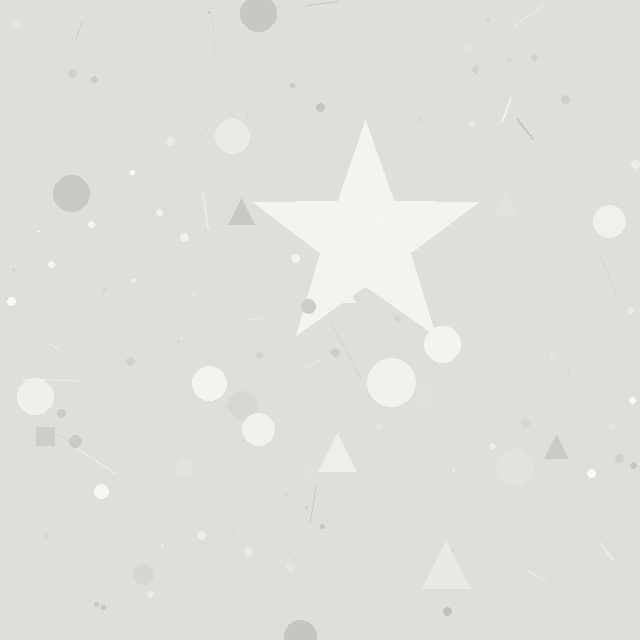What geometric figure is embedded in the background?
A star is embedded in the background.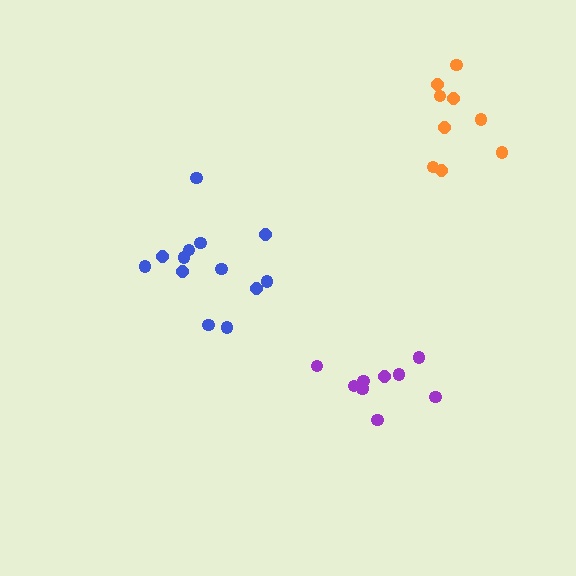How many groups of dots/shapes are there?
There are 3 groups.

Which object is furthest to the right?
The orange cluster is rightmost.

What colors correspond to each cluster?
The clusters are colored: blue, purple, orange.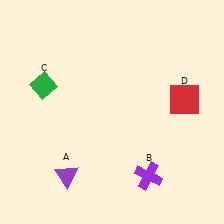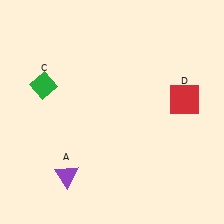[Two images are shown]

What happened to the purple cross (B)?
The purple cross (B) was removed in Image 2. It was in the bottom-right area of Image 1.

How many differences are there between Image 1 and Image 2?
There is 1 difference between the two images.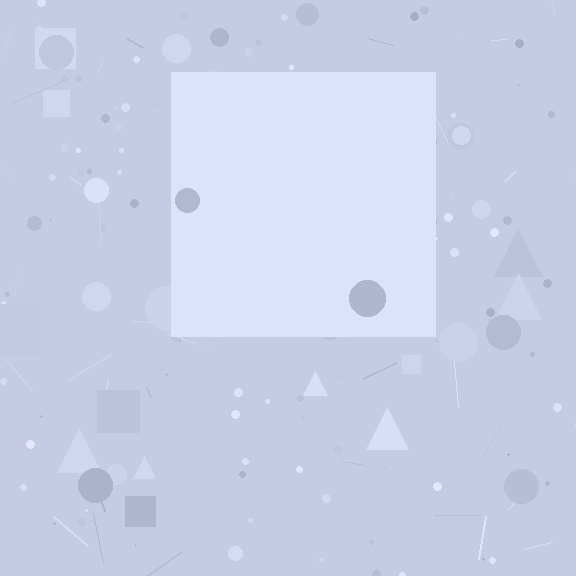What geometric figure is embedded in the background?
A square is embedded in the background.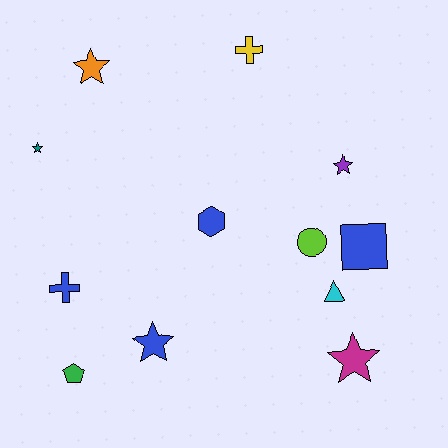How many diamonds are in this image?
There are no diamonds.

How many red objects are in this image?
There are no red objects.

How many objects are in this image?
There are 12 objects.